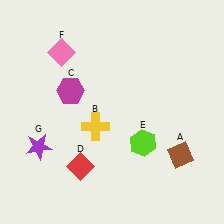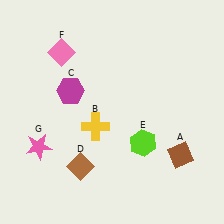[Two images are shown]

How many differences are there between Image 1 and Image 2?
There are 2 differences between the two images.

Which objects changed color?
D changed from red to brown. G changed from purple to pink.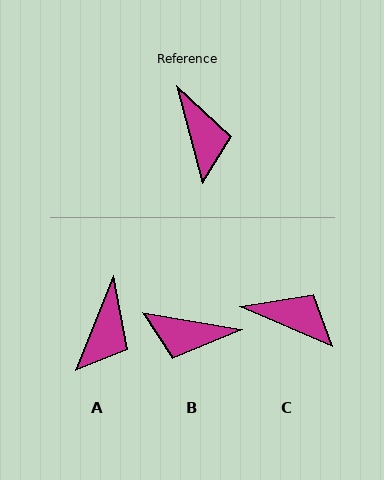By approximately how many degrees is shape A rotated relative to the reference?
Approximately 37 degrees clockwise.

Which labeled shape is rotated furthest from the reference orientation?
B, about 115 degrees away.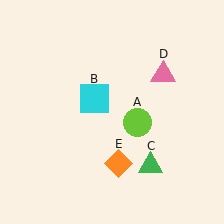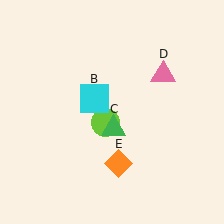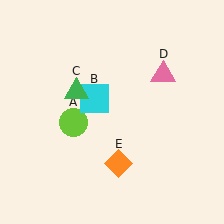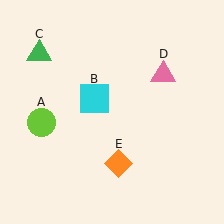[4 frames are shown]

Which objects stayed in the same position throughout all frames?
Cyan square (object B) and pink triangle (object D) and orange diamond (object E) remained stationary.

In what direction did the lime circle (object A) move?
The lime circle (object A) moved left.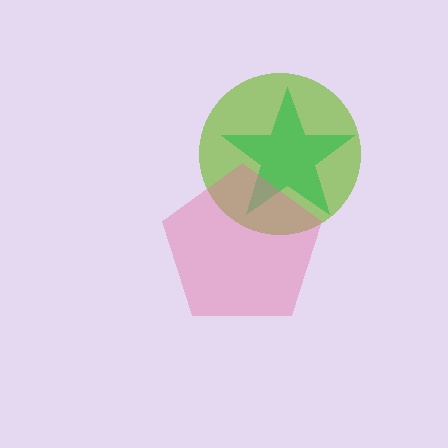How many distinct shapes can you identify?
There are 3 distinct shapes: a lime circle, a green star, a pink pentagon.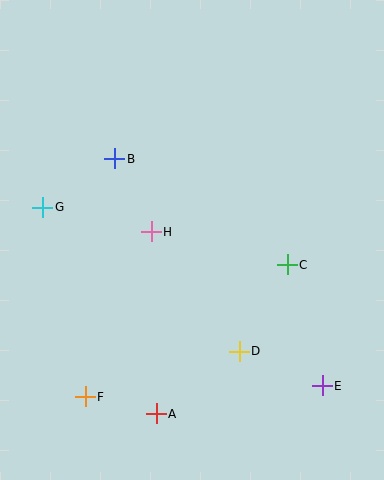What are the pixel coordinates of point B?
Point B is at (115, 159).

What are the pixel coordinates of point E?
Point E is at (322, 386).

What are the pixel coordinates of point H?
Point H is at (151, 232).